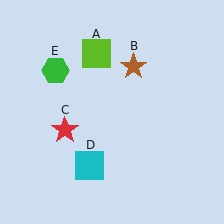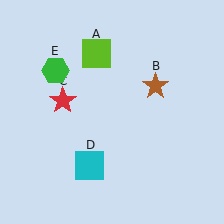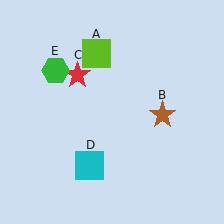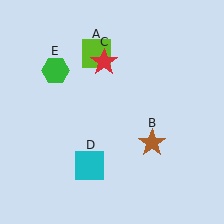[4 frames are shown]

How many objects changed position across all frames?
2 objects changed position: brown star (object B), red star (object C).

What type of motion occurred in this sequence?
The brown star (object B), red star (object C) rotated clockwise around the center of the scene.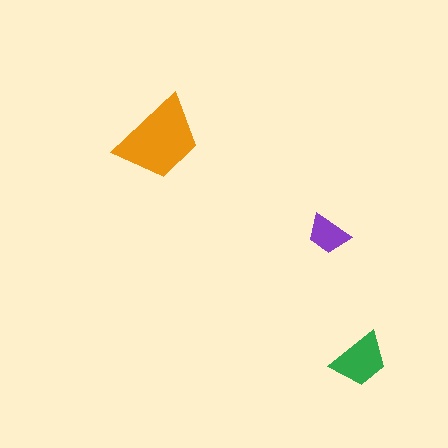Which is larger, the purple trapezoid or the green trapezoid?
The green one.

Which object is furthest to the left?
The orange trapezoid is leftmost.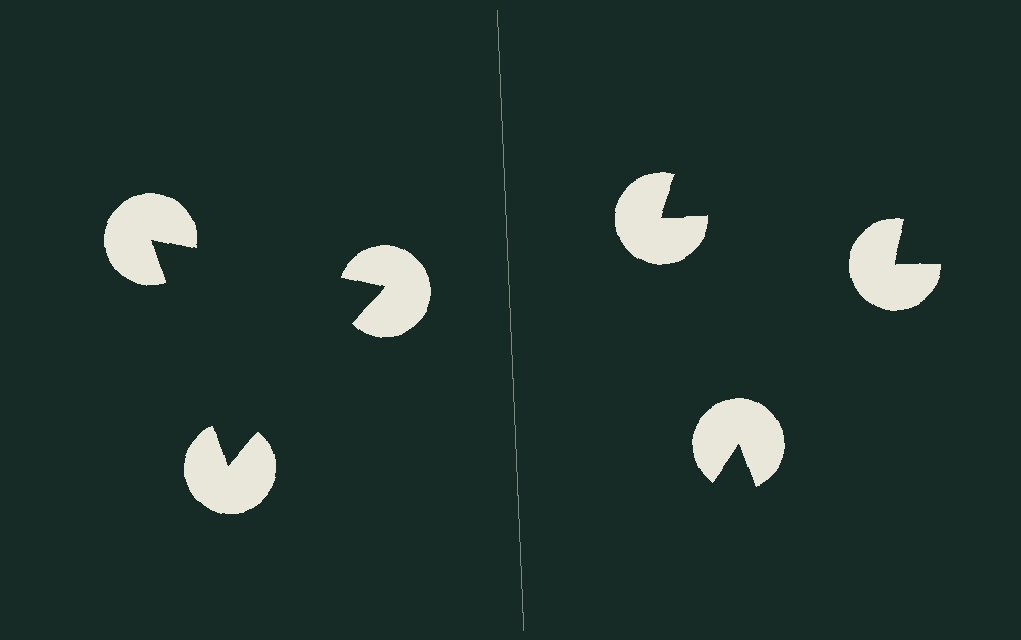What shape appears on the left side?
An illusory triangle.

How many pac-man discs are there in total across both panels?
6 — 3 on each side.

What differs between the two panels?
The pac-man discs are positioned identically on both sides; only the wedge orientations differ. On the left they align to a triangle; on the right they are misaligned.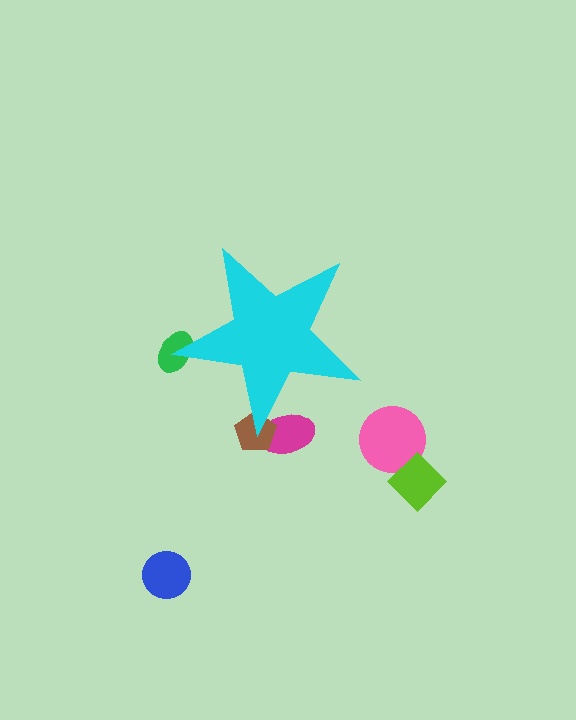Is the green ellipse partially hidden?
Yes, the green ellipse is partially hidden behind the cyan star.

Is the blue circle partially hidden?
No, the blue circle is fully visible.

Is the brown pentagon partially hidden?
Yes, the brown pentagon is partially hidden behind the cyan star.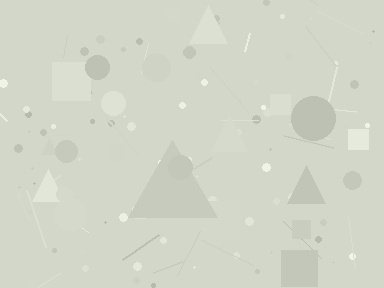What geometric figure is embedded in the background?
A triangle is embedded in the background.